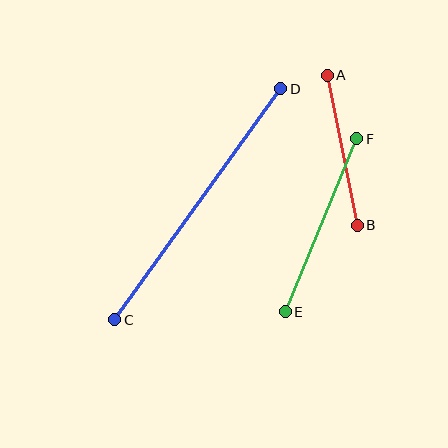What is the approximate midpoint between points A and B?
The midpoint is at approximately (342, 150) pixels.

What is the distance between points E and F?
The distance is approximately 187 pixels.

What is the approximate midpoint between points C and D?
The midpoint is at approximately (198, 204) pixels.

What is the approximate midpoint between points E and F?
The midpoint is at approximately (321, 225) pixels.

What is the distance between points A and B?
The distance is approximately 153 pixels.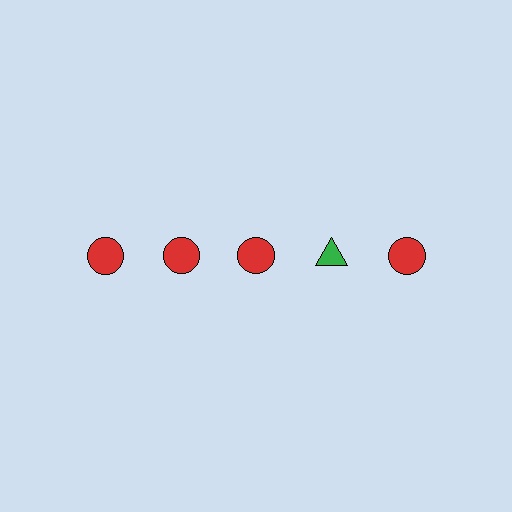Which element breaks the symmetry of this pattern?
The green triangle in the top row, second from right column breaks the symmetry. All other shapes are red circles.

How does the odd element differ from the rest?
It differs in both color (green instead of red) and shape (triangle instead of circle).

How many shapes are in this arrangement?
There are 5 shapes arranged in a grid pattern.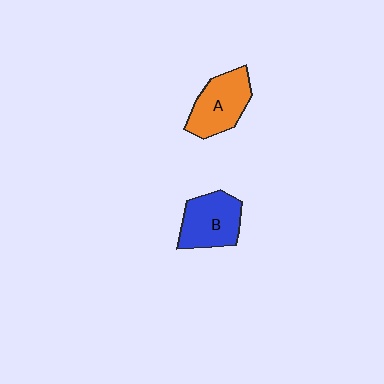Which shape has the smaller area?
Shape A (orange).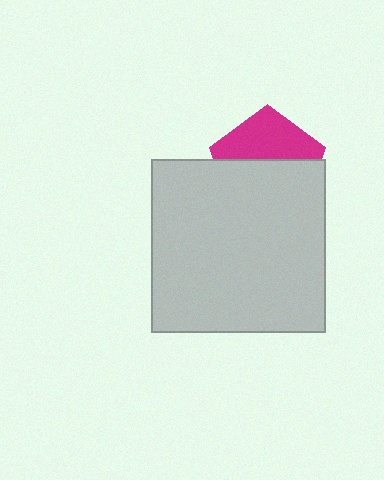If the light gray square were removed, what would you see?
You would see the complete magenta pentagon.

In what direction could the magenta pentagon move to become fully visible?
The magenta pentagon could move up. That would shift it out from behind the light gray square entirely.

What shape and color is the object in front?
The object in front is a light gray square.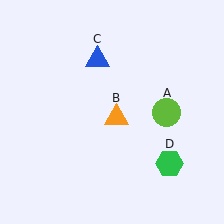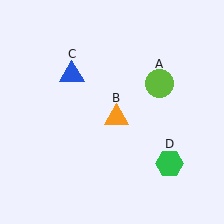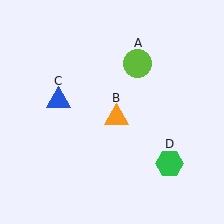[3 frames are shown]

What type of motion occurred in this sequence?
The lime circle (object A), blue triangle (object C) rotated counterclockwise around the center of the scene.